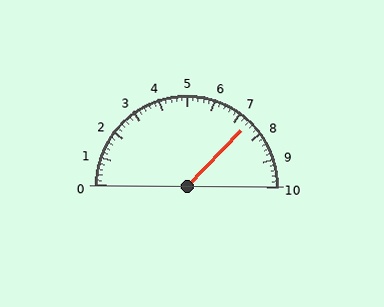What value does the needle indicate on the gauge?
The needle indicates approximately 7.4.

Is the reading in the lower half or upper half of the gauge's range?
The reading is in the upper half of the range (0 to 10).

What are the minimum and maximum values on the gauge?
The gauge ranges from 0 to 10.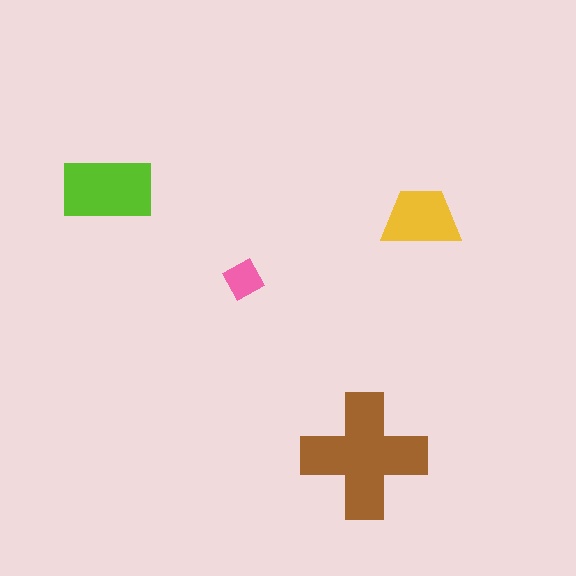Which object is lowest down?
The brown cross is bottommost.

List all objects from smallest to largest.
The pink square, the yellow trapezoid, the lime rectangle, the brown cross.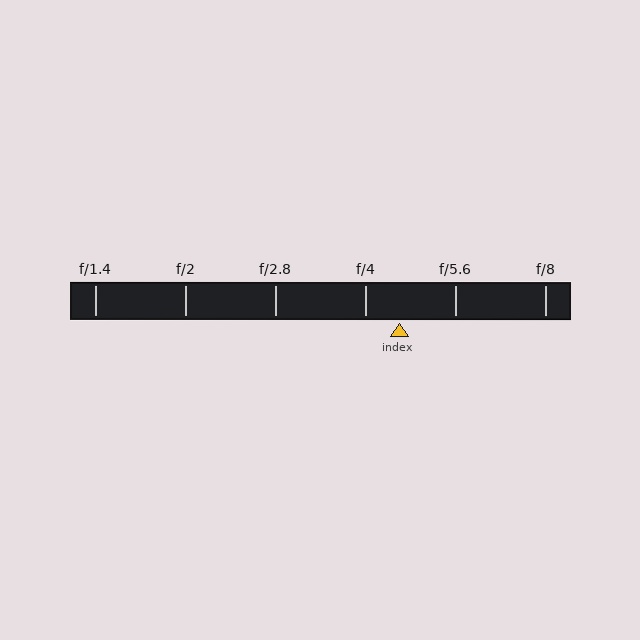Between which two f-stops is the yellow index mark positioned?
The index mark is between f/4 and f/5.6.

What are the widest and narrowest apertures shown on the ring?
The widest aperture shown is f/1.4 and the narrowest is f/8.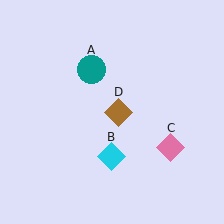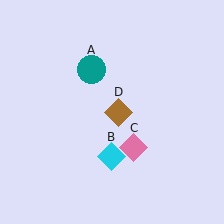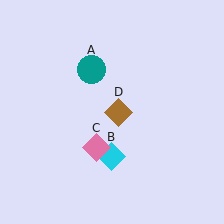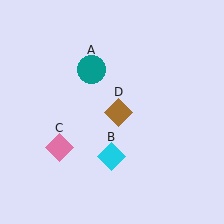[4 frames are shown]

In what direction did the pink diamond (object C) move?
The pink diamond (object C) moved left.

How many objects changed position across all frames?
1 object changed position: pink diamond (object C).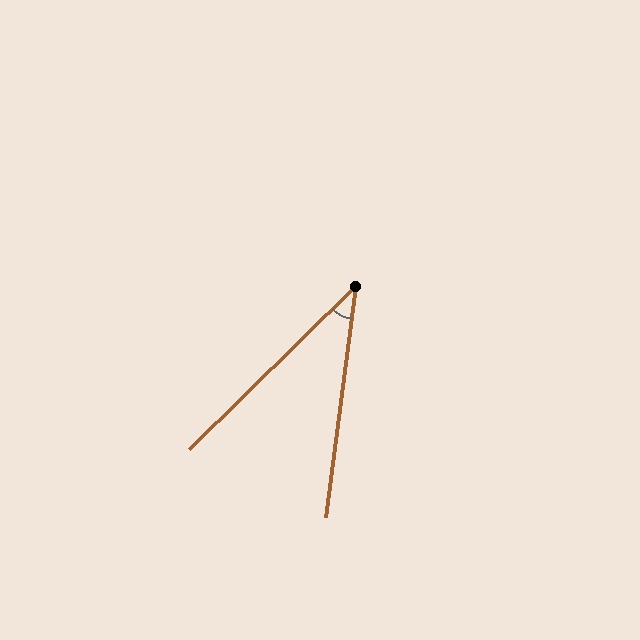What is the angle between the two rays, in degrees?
Approximately 38 degrees.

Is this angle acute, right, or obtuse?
It is acute.